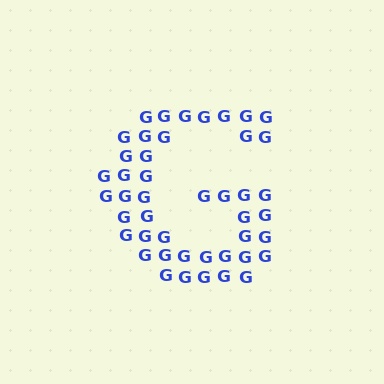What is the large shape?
The large shape is the letter G.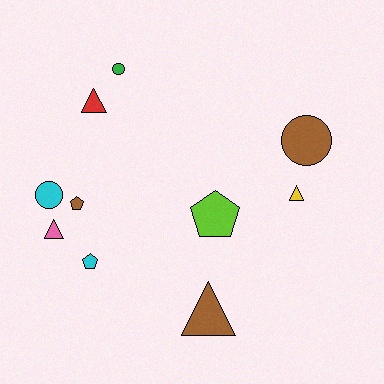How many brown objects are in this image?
There are 3 brown objects.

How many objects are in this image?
There are 10 objects.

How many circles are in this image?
There are 3 circles.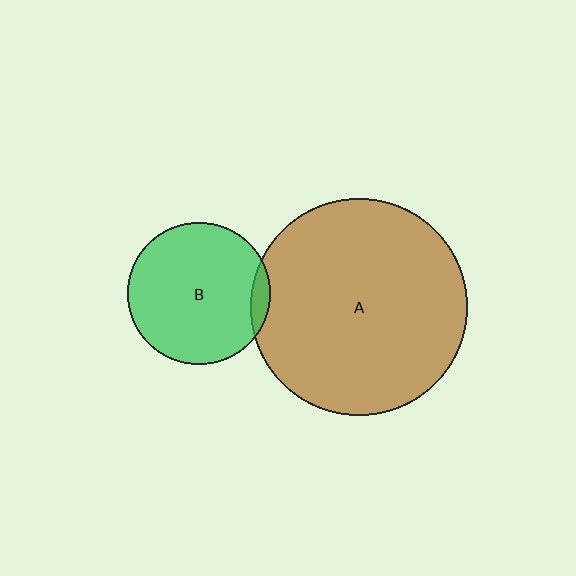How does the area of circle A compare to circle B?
Approximately 2.3 times.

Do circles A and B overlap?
Yes.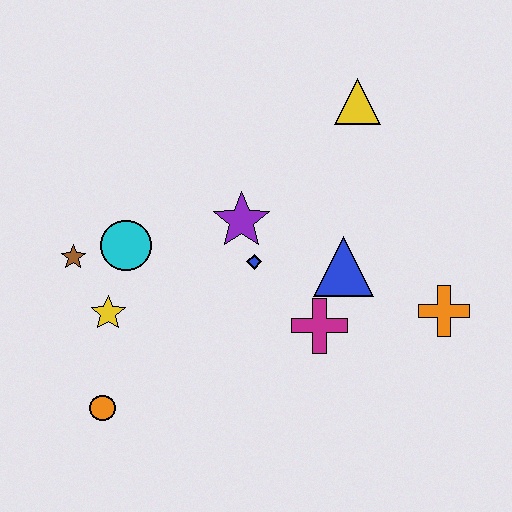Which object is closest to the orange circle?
The yellow star is closest to the orange circle.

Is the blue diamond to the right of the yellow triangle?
No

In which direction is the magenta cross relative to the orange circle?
The magenta cross is to the right of the orange circle.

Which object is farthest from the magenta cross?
The brown star is farthest from the magenta cross.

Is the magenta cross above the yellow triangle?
No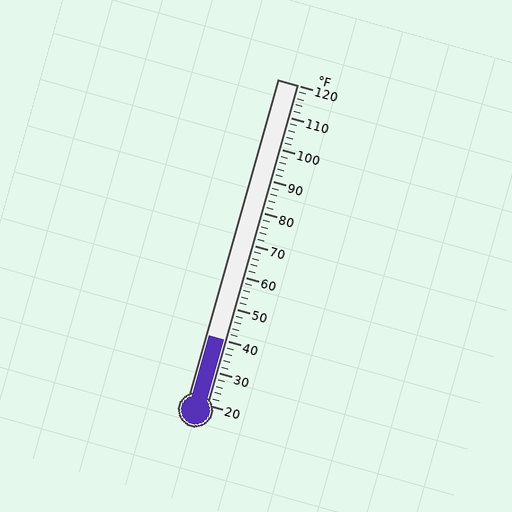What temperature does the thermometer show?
The thermometer shows approximately 40°F.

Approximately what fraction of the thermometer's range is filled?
The thermometer is filled to approximately 20% of its range.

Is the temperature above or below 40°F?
The temperature is at 40°F.